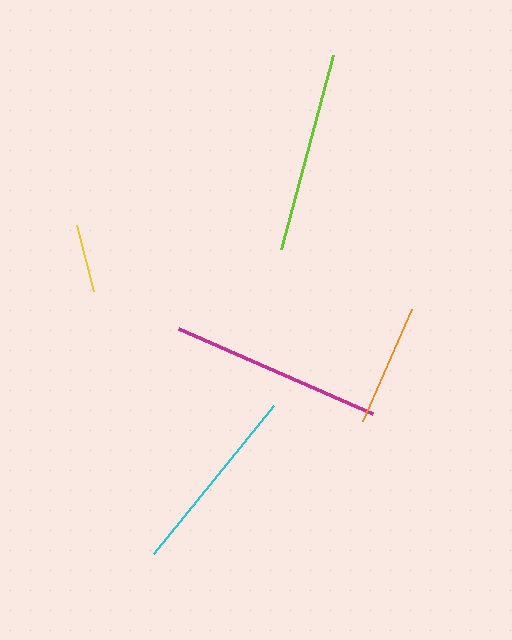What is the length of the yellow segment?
The yellow segment is approximately 68 pixels long.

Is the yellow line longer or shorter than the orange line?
The orange line is longer than the yellow line.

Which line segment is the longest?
The magenta line is the longest at approximately 212 pixels.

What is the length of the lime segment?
The lime segment is approximately 201 pixels long.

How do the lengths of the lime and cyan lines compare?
The lime and cyan lines are approximately the same length.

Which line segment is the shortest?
The yellow line is the shortest at approximately 68 pixels.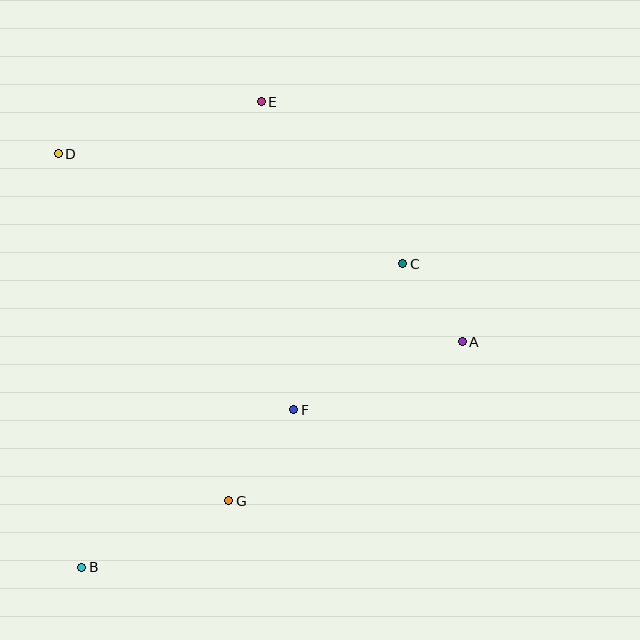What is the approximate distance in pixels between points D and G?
The distance between D and G is approximately 387 pixels.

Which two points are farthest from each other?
Points B and E are farthest from each other.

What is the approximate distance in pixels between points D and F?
The distance between D and F is approximately 348 pixels.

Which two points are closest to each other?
Points A and C are closest to each other.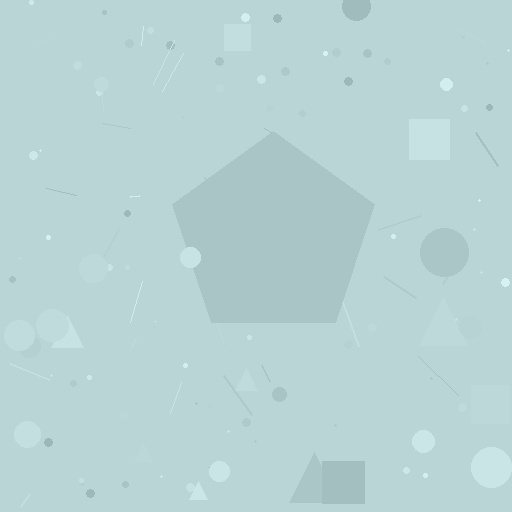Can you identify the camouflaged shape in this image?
The camouflaged shape is a pentagon.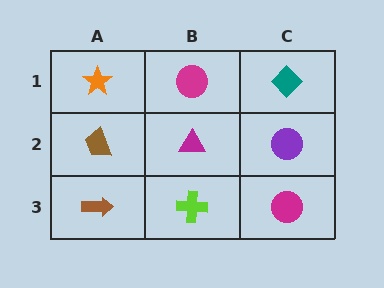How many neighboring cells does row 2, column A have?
3.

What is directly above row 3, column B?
A magenta triangle.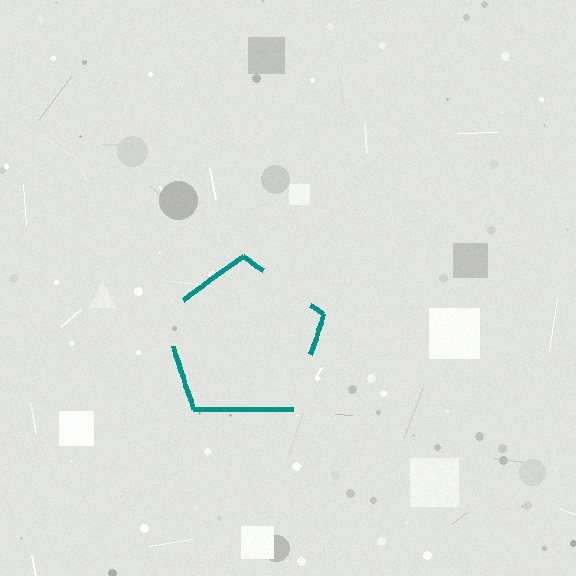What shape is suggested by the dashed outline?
The dashed outline suggests a pentagon.